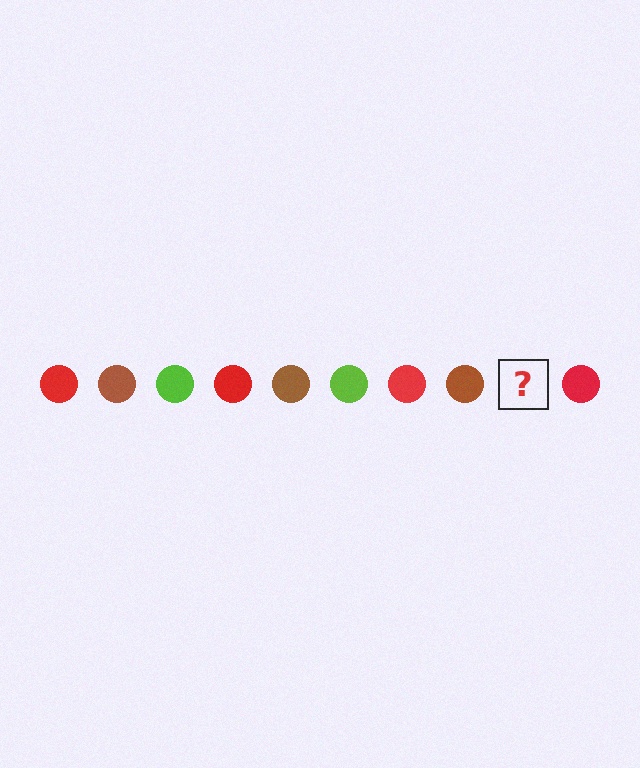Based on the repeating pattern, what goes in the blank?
The blank should be a lime circle.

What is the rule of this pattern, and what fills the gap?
The rule is that the pattern cycles through red, brown, lime circles. The gap should be filled with a lime circle.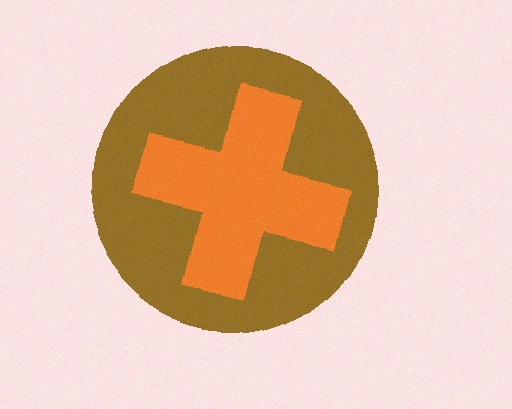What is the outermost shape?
The brown circle.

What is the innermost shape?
The orange cross.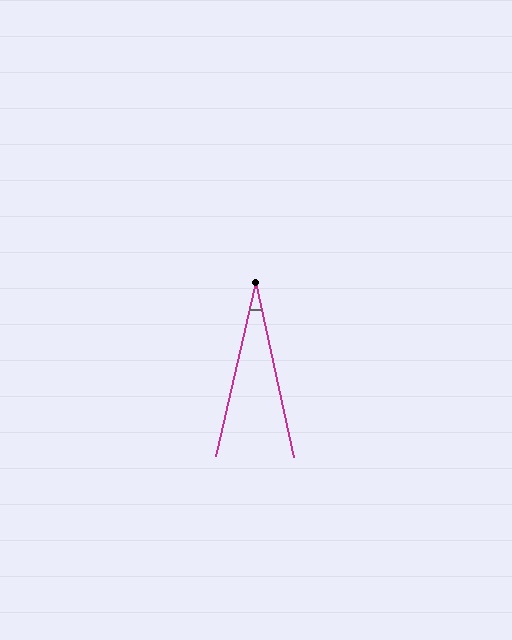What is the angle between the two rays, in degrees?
Approximately 25 degrees.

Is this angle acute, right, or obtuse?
It is acute.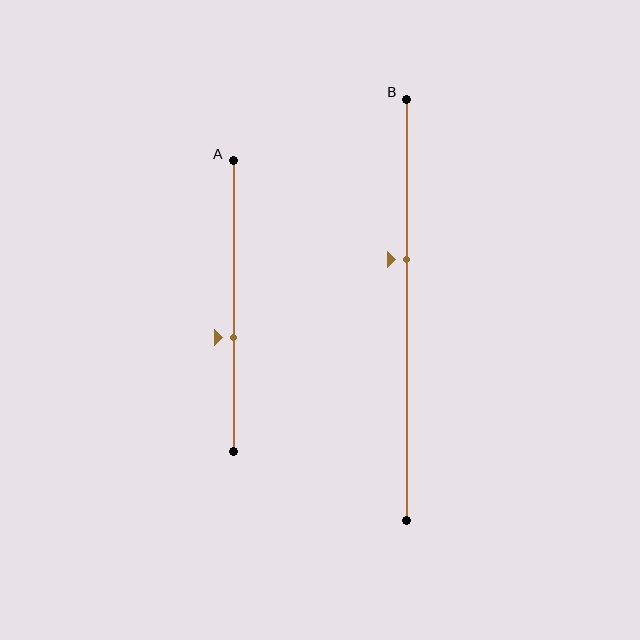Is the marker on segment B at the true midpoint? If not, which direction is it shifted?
No, the marker on segment B is shifted upward by about 12% of the segment length.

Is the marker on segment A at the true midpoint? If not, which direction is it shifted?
No, the marker on segment A is shifted downward by about 11% of the segment length.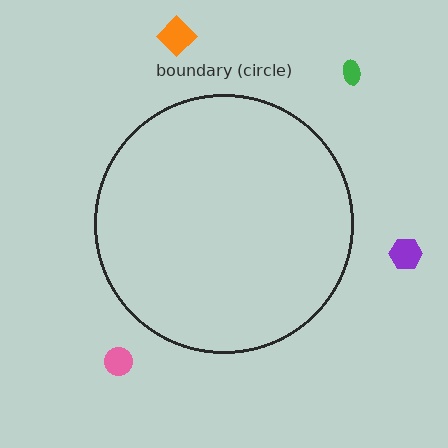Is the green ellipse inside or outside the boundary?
Outside.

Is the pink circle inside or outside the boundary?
Outside.